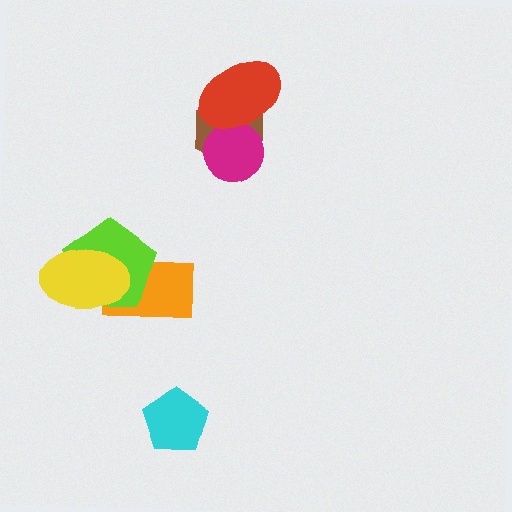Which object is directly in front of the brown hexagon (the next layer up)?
The magenta circle is directly in front of the brown hexagon.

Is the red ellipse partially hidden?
No, no other shape covers it.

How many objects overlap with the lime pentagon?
2 objects overlap with the lime pentagon.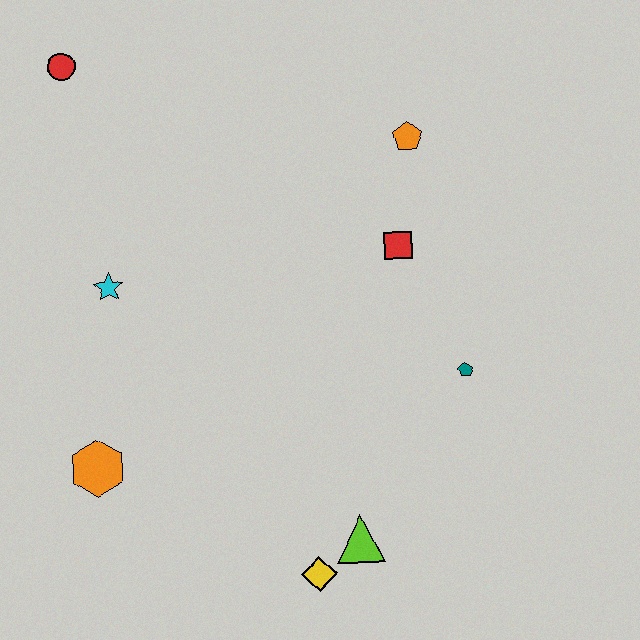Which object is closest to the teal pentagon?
The red square is closest to the teal pentagon.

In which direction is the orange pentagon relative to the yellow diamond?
The orange pentagon is above the yellow diamond.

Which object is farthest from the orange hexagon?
The orange pentagon is farthest from the orange hexagon.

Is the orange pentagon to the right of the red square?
Yes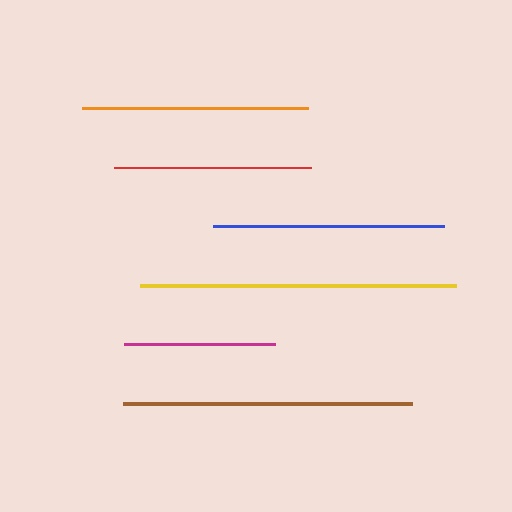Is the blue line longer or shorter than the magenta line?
The blue line is longer than the magenta line.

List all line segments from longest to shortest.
From longest to shortest: yellow, brown, blue, orange, red, magenta.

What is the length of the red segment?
The red segment is approximately 197 pixels long.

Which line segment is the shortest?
The magenta line is the shortest at approximately 151 pixels.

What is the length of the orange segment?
The orange segment is approximately 227 pixels long.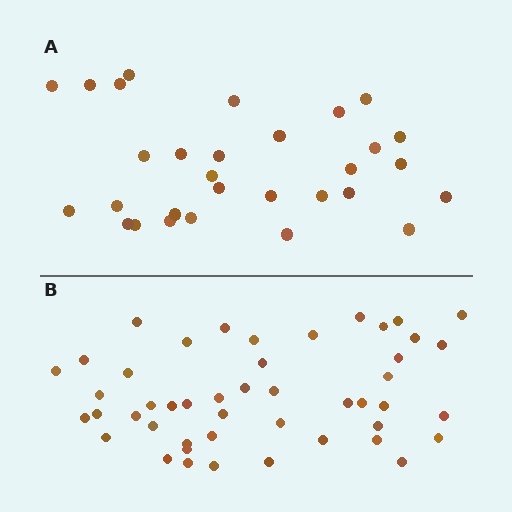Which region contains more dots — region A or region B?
Region B (the bottom region) has more dots.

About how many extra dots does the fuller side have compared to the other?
Region B has approximately 15 more dots than region A.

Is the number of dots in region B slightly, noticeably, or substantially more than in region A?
Region B has substantially more. The ratio is roughly 1.6 to 1.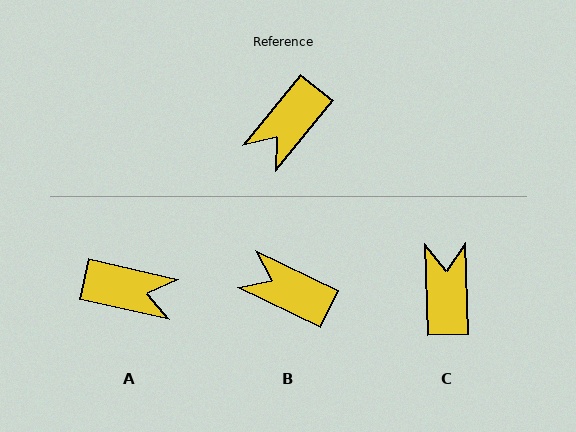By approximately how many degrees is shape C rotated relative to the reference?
Approximately 139 degrees clockwise.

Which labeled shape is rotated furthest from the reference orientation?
C, about 139 degrees away.